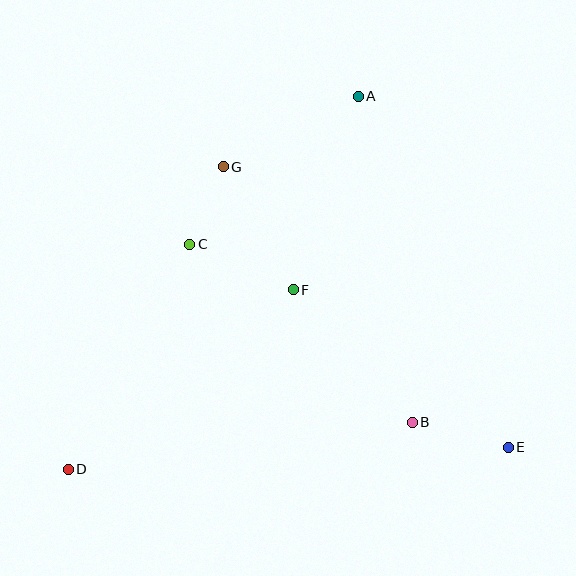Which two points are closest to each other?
Points C and G are closest to each other.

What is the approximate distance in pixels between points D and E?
The distance between D and E is approximately 440 pixels.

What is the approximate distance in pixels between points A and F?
The distance between A and F is approximately 204 pixels.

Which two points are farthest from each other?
Points A and D are farthest from each other.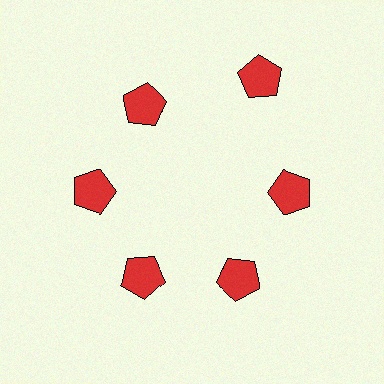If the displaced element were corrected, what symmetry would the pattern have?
It would have 6-fold rotational symmetry — the pattern would map onto itself every 60 degrees.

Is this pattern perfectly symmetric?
No. The 6 red pentagons are arranged in a ring, but one element near the 1 o'clock position is pushed outward from the center, breaking the 6-fold rotational symmetry.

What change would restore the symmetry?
The symmetry would be restored by moving it inward, back onto the ring so that all 6 pentagons sit at equal angles and equal distance from the center.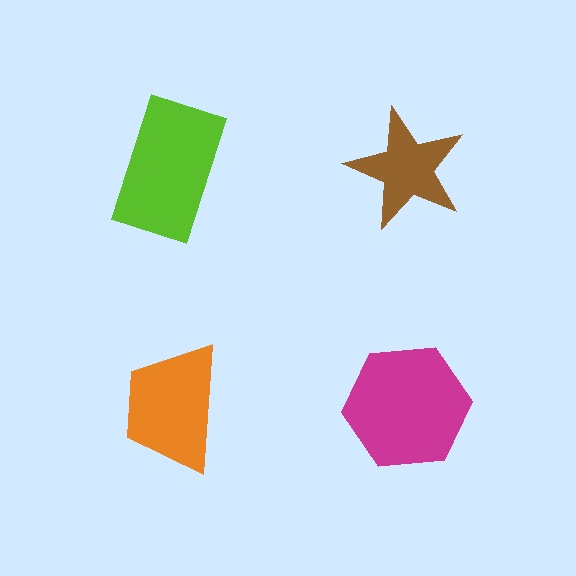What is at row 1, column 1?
A lime rectangle.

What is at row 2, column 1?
An orange trapezoid.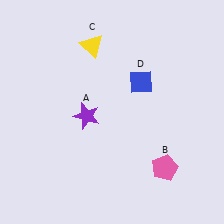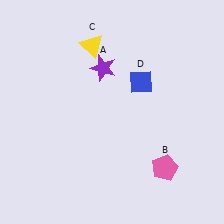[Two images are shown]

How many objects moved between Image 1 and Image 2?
1 object moved between the two images.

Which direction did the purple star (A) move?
The purple star (A) moved up.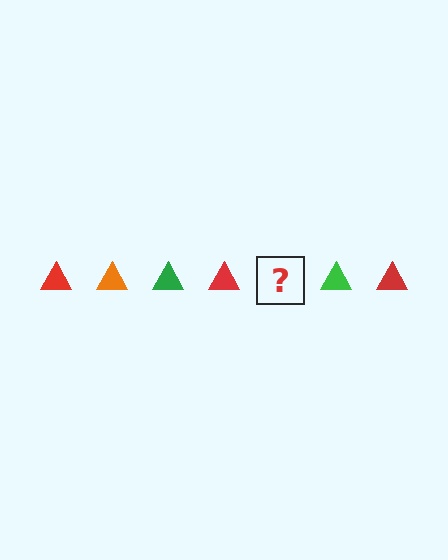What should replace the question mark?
The question mark should be replaced with an orange triangle.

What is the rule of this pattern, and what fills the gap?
The rule is that the pattern cycles through red, orange, green triangles. The gap should be filled with an orange triangle.